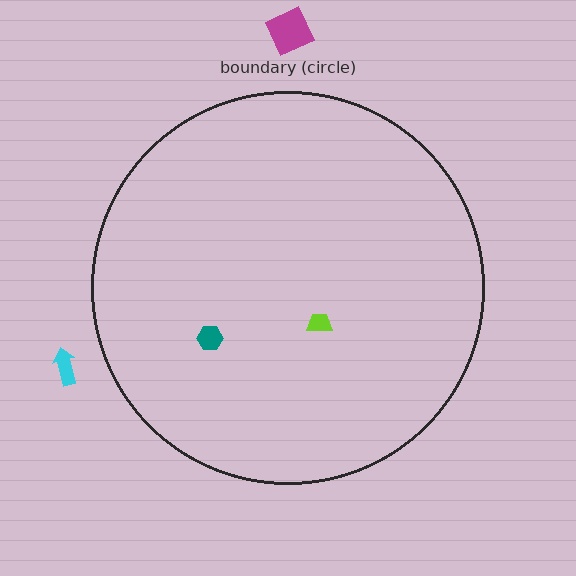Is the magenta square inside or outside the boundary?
Outside.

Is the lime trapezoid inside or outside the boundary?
Inside.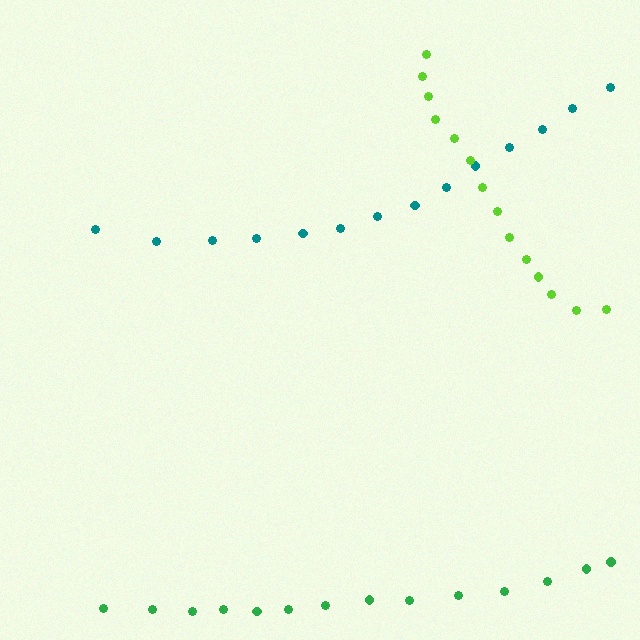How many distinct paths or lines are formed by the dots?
There are 3 distinct paths.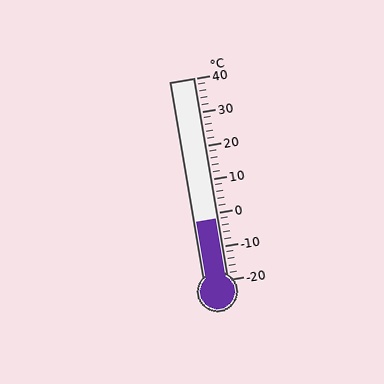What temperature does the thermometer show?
The thermometer shows approximately -2°C.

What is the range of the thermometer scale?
The thermometer scale ranges from -20°C to 40°C.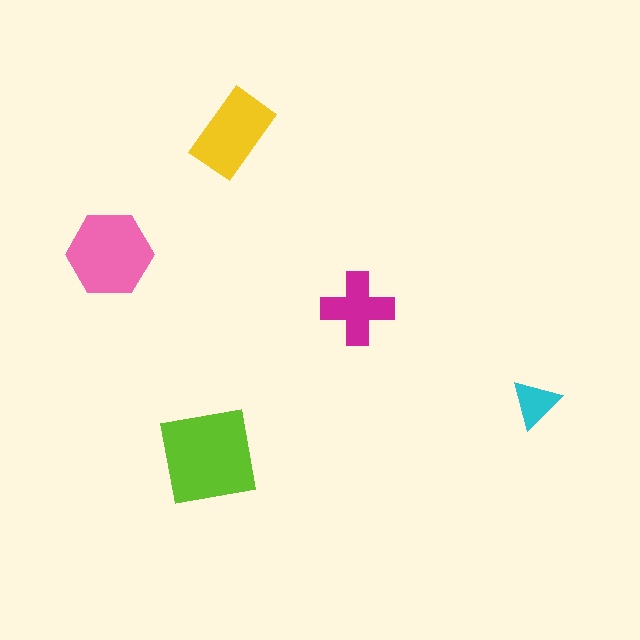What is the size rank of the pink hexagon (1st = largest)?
2nd.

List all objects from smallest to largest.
The cyan triangle, the magenta cross, the yellow rectangle, the pink hexagon, the lime square.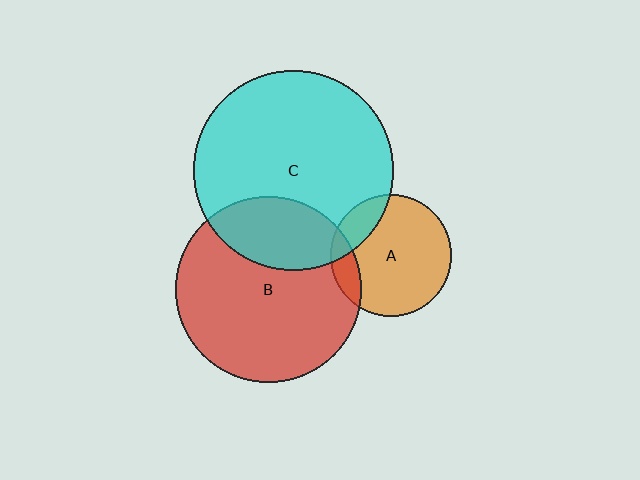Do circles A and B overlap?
Yes.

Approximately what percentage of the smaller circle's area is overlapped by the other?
Approximately 15%.